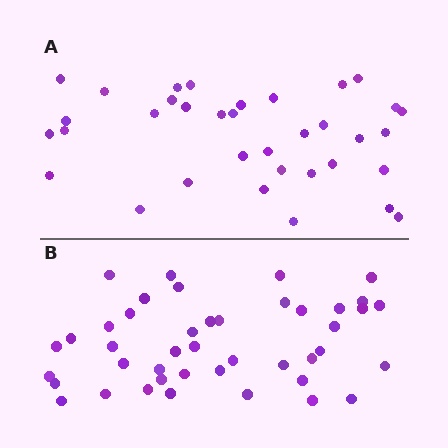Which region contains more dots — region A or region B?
Region B (the bottom region) has more dots.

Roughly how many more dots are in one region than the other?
Region B has roughly 8 or so more dots than region A.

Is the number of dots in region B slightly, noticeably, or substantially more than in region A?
Region B has only slightly more — the two regions are fairly close. The ratio is roughly 1.2 to 1.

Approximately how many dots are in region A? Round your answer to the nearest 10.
About 40 dots. (The exact count is 35, which rounds to 40.)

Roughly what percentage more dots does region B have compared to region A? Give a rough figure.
About 25% more.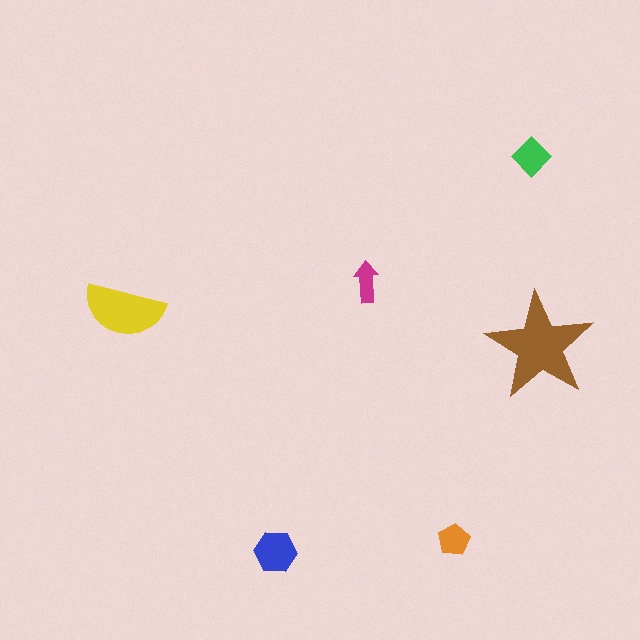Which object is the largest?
The brown star.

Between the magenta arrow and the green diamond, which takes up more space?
The green diamond.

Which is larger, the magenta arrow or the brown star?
The brown star.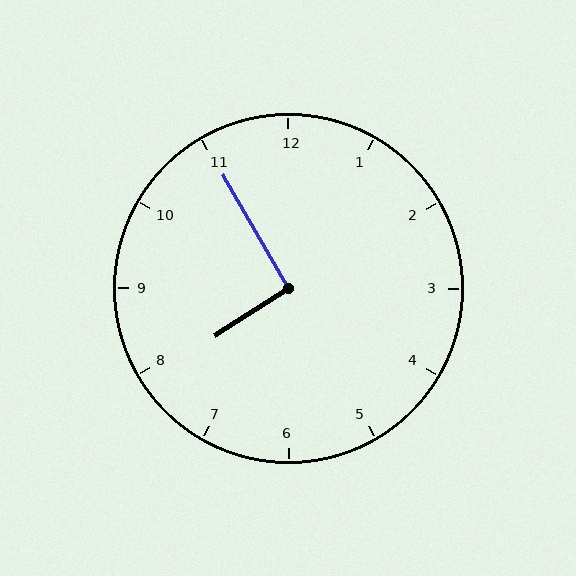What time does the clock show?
7:55.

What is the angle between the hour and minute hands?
Approximately 92 degrees.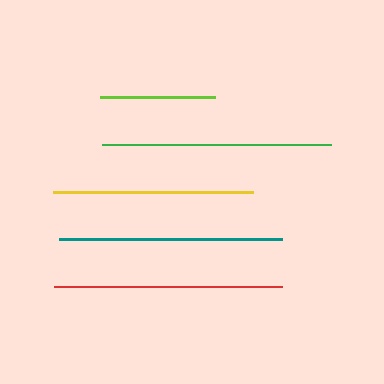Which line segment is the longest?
The green line is the longest at approximately 230 pixels.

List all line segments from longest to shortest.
From longest to shortest: green, red, teal, yellow, lime.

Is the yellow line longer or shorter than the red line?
The red line is longer than the yellow line.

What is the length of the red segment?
The red segment is approximately 228 pixels long.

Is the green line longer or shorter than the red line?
The green line is longer than the red line.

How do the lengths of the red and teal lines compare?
The red and teal lines are approximately the same length.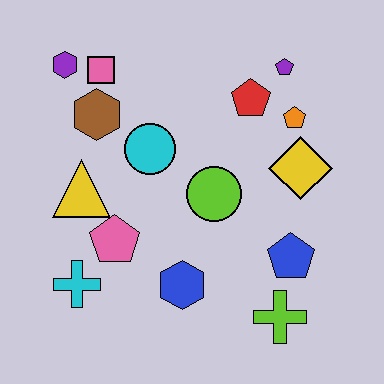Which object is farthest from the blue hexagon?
The purple hexagon is farthest from the blue hexagon.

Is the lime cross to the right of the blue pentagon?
No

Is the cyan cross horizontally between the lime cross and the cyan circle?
No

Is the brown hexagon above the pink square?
No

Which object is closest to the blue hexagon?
The pink pentagon is closest to the blue hexagon.